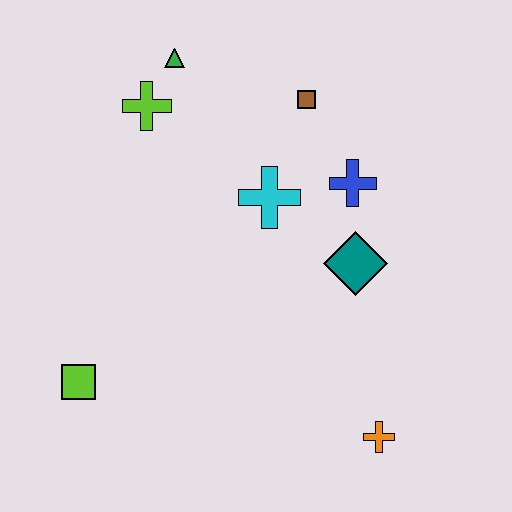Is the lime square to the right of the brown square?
No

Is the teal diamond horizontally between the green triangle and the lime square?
No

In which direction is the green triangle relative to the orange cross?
The green triangle is above the orange cross.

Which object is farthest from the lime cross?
The orange cross is farthest from the lime cross.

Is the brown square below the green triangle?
Yes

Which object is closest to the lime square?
The cyan cross is closest to the lime square.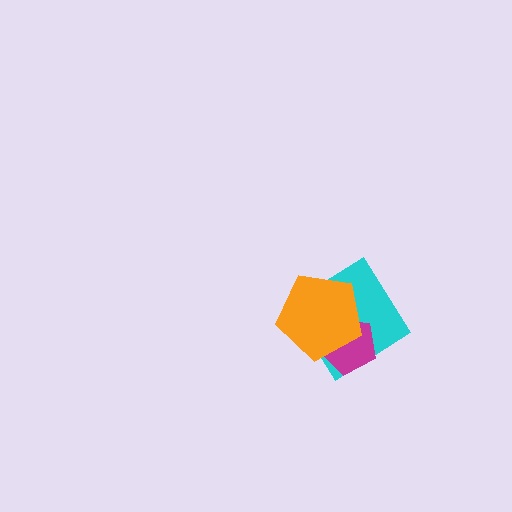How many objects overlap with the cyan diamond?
2 objects overlap with the cyan diamond.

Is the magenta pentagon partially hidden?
Yes, it is partially covered by another shape.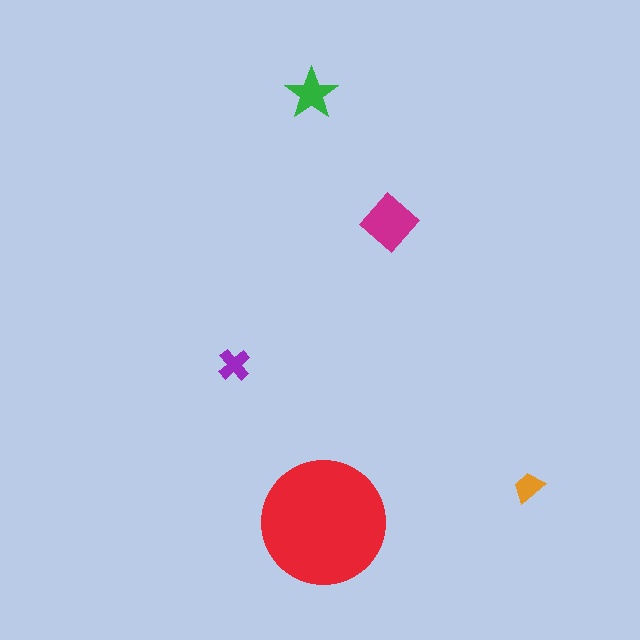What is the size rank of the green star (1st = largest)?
3rd.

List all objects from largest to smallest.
The red circle, the magenta diamond, the green star, the purple cross, the orange trapezoid.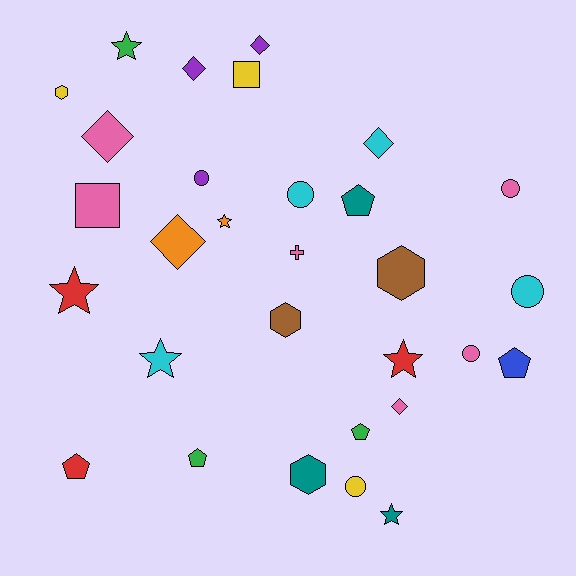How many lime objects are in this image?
There are no lime objects.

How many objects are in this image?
There are 30 objects.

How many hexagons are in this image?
There are 4 hexagons.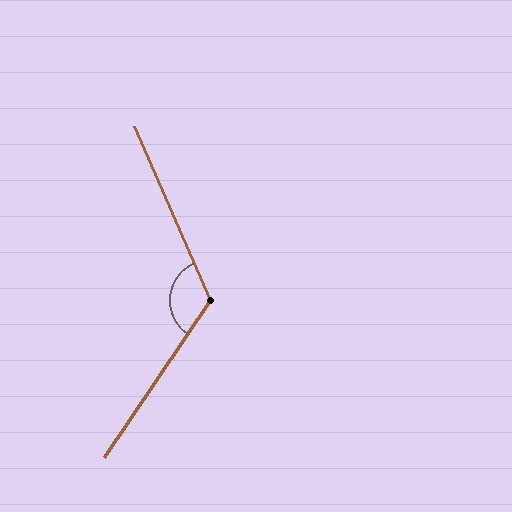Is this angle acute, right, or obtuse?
It is obtuse.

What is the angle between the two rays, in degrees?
Approximately 122 degrees.